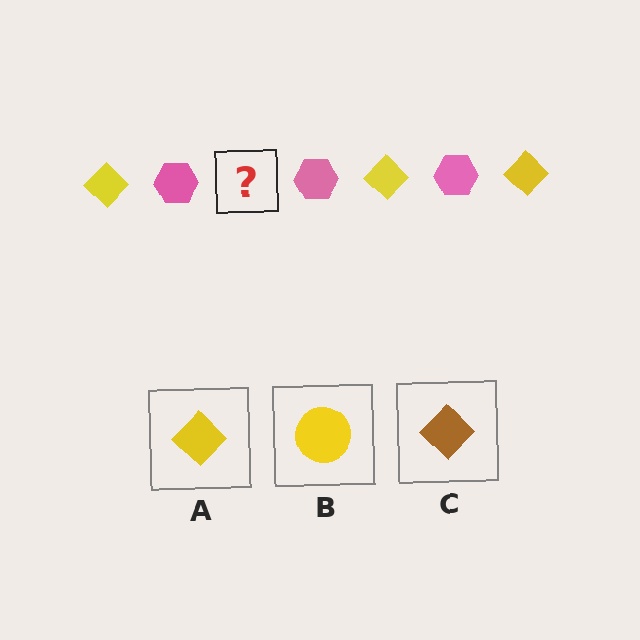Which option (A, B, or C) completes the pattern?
A.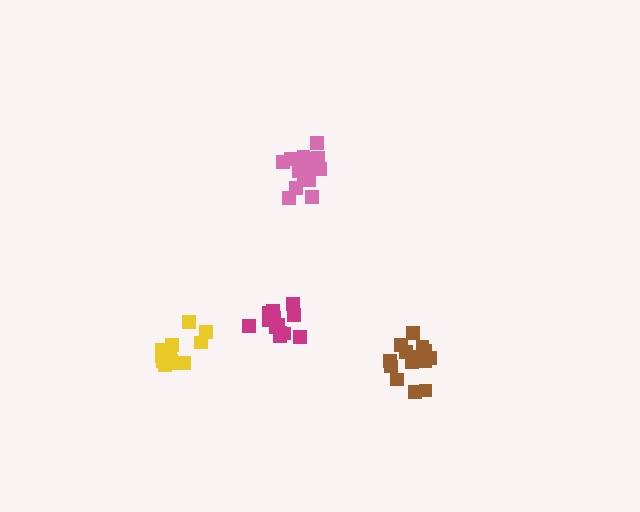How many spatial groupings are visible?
There are 4 spatial groupings.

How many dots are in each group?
Group 1: 13 dots, Group 2: 14 dots, Group 3: 18 dots, Group 4: 14 dots (59 total).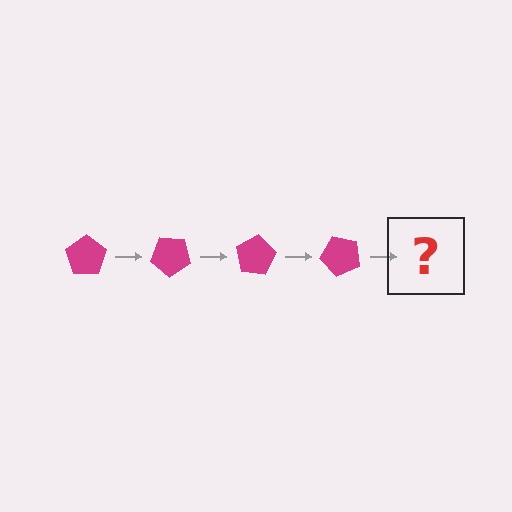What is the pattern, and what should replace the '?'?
The pattern is that the pentagon rotates 40 degrees each step. The '?' should be a magenta pentagon rotated 160 degrees.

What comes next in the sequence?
The next element should be a magenta pentagon rotated 160 degrees.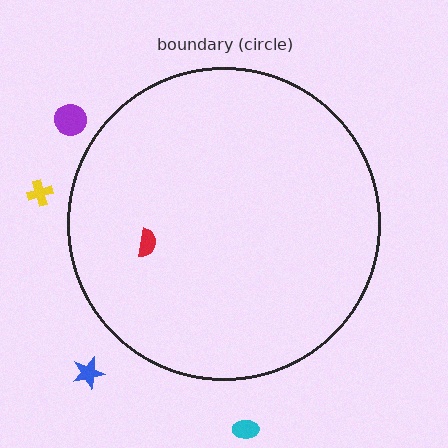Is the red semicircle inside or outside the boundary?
Inside.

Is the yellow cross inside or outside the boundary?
Outside.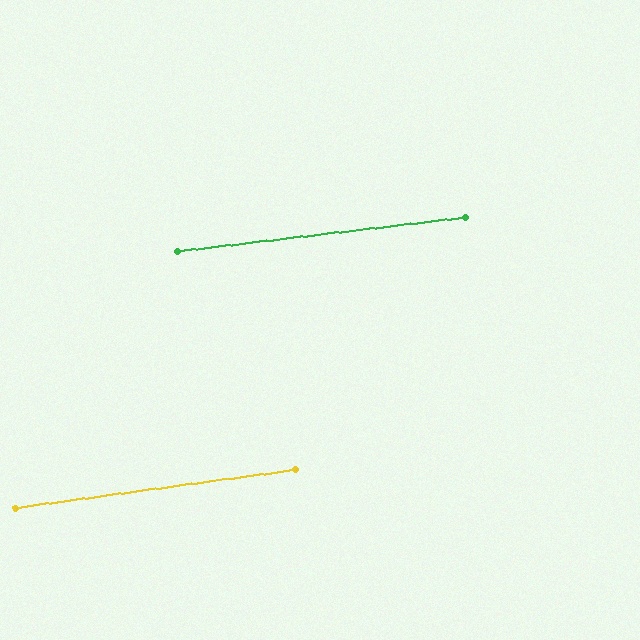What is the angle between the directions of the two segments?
Approximately 1 degree.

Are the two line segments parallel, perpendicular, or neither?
Parallel — their directions differ by only 1.1°.